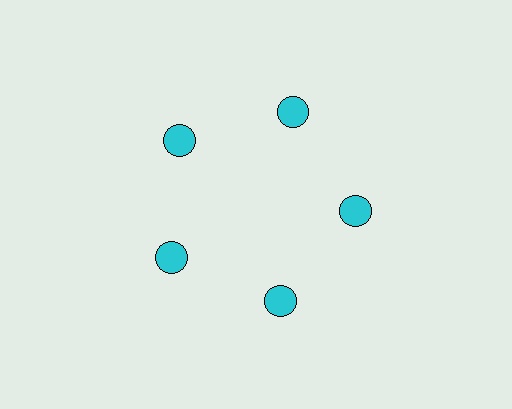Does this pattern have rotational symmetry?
Yes, this pattern has 5-fold rotational symmetry. It looks the same after rotating 72 degrees around the center.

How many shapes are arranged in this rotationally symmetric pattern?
There are 5 shapes, arranged in 5 groups of 1.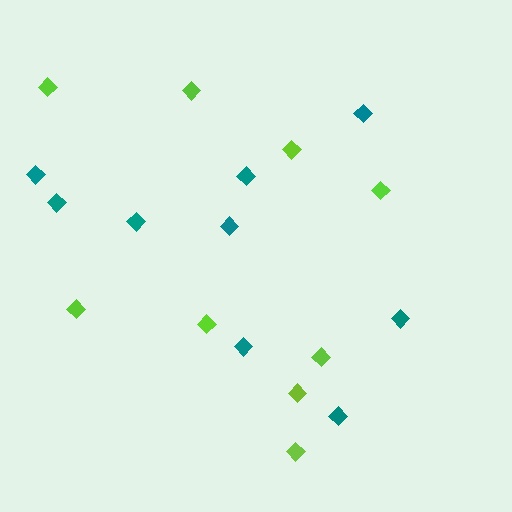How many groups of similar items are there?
There are 2 groups: one group of lime diamonds (9) and one group of teal diamonds (9).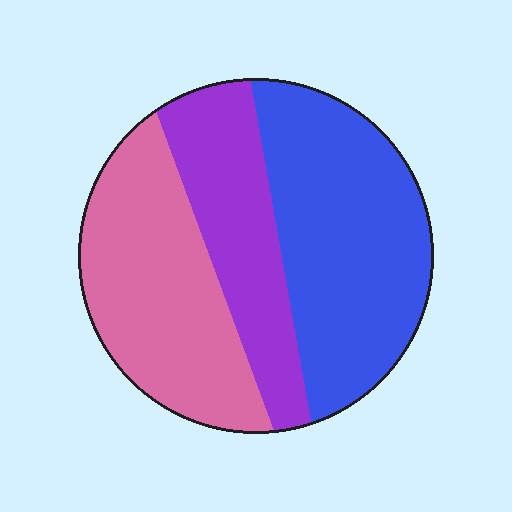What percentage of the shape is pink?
Pink takes up between a quarter and a half of the shape.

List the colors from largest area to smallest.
From largest to smallest: blue, pink, purple.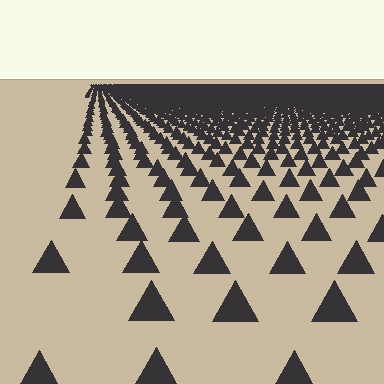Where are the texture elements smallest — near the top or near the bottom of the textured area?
Near the top.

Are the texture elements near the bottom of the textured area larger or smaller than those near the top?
Larger. Near the bottom, elements are closer to the viewer and appear at a bigger on-screen size.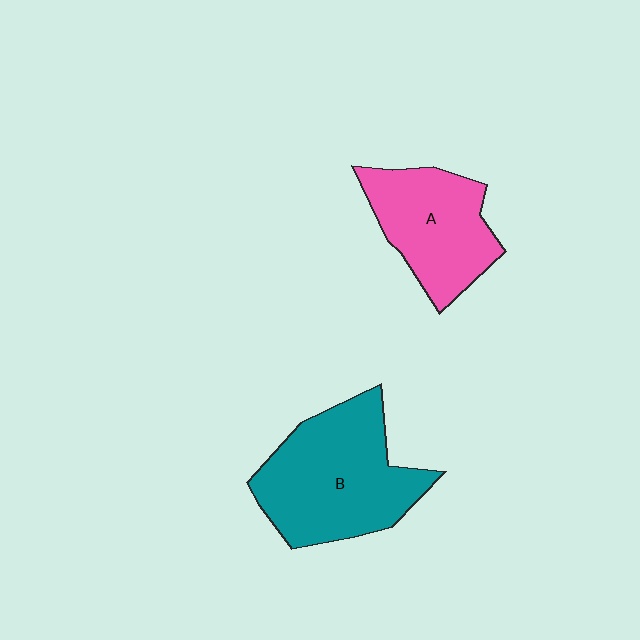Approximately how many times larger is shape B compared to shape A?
Approximately 1.4 times.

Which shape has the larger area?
Shape B (teal).